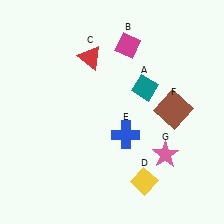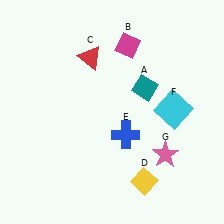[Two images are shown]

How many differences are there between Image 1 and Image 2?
There is 1 difference between the two images.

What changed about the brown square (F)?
In Image 1, F is brown. In Image 2, it changed to cyan.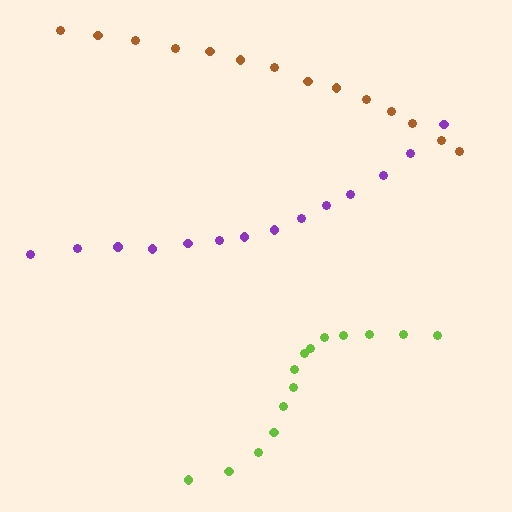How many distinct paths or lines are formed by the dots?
There are 3 distinct paths.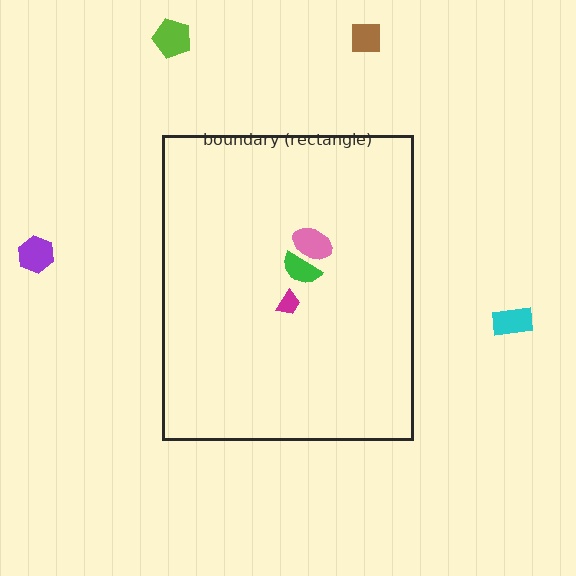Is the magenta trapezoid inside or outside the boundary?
Inside.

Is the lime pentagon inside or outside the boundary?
Outside.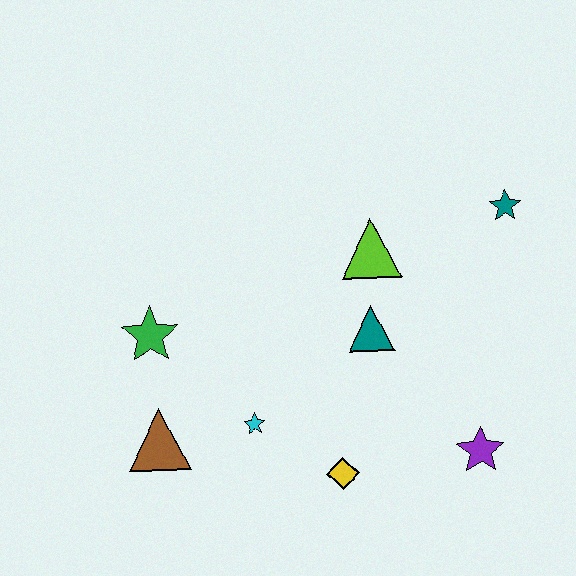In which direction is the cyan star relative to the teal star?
The cyan star is to the left of the teal star.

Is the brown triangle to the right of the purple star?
No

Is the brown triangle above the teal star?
No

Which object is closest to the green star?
The brown triangle is closest to the green star.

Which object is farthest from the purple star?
The green star is farthest from the purple star.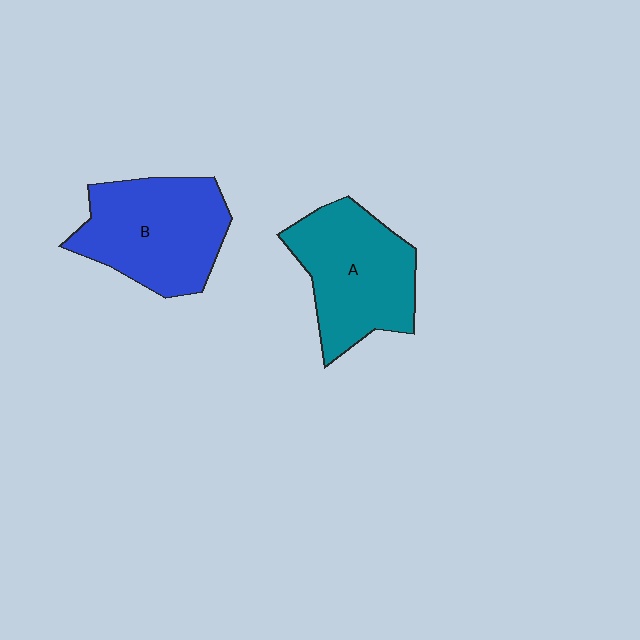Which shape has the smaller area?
Shape A (teal).